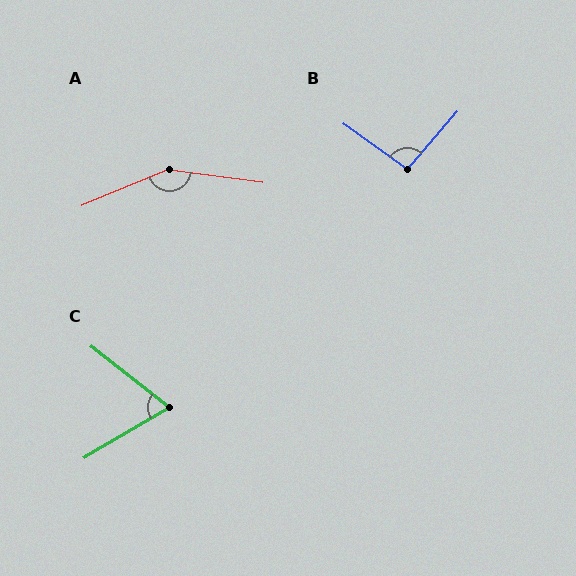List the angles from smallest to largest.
C (69°), B (95°), A (150°).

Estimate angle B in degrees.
Approximately 95 degrees.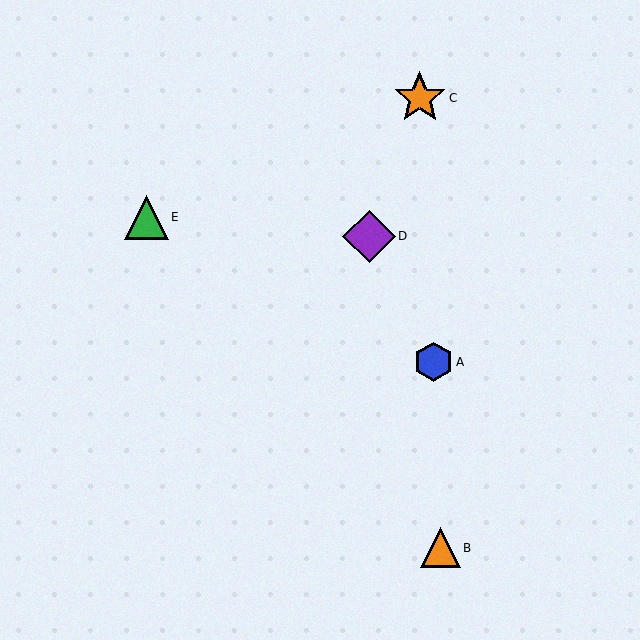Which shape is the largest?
The orange star (labeled C) is the largest.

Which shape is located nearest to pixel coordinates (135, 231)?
The green triangle (labeled E) at (146, 217) is nearest to that location.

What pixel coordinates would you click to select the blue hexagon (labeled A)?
Click at (433, 362) to select the blue hexagon A.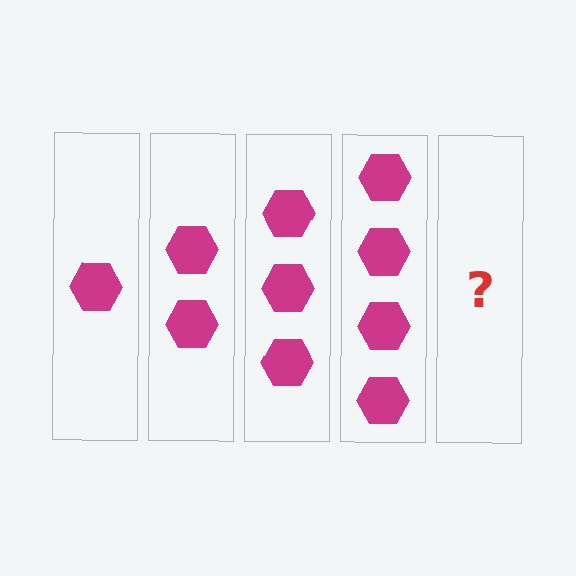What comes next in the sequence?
The next element should be 5 hexagons.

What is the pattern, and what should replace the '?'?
The pattern is that each step adds one more hexagon. The '?' should be 5 hexagons.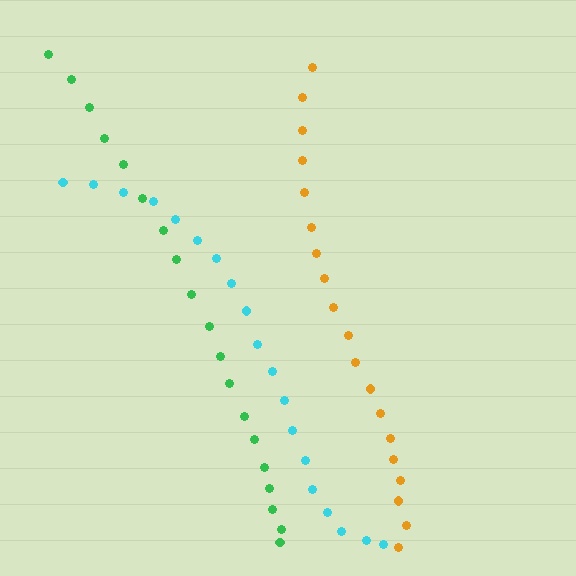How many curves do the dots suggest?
There are 3 distinct paths.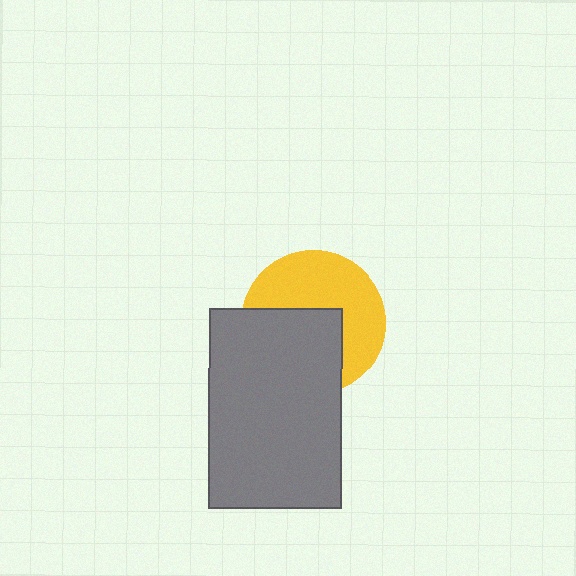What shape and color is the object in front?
The object in front is a gray rectangle.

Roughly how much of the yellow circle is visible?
About half of it is visible (roughly 53%).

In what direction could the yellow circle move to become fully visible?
The yellow circle could move toward the upper-right. That would shift it out from behind the gray rectangle entirely.